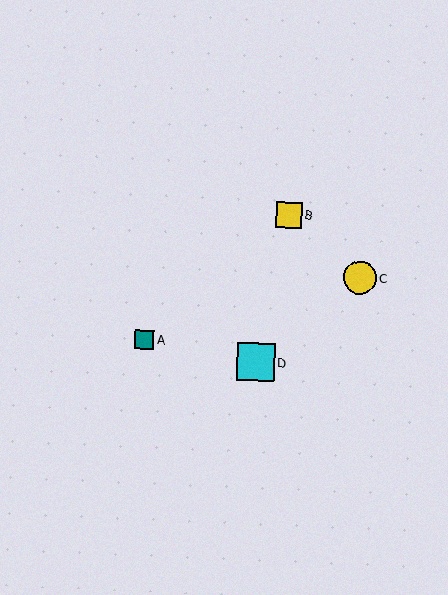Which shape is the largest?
The cyan square (labeled D) is the largest.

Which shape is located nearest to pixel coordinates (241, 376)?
The cyan square (labeled D) at (256, 362) is nearest to that location.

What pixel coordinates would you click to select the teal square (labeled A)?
Click at (144, 340) to select the teal square A.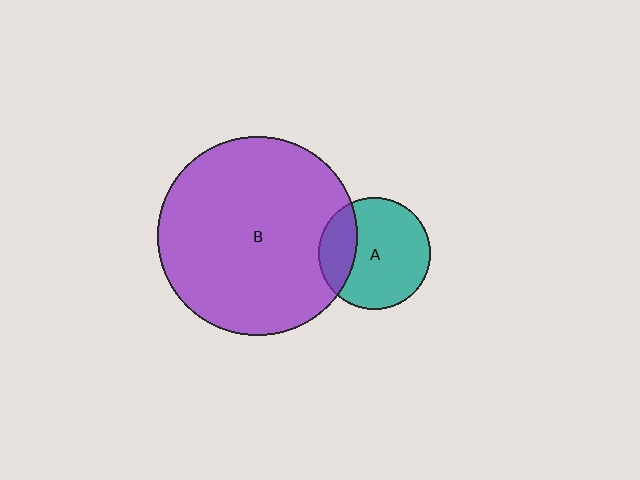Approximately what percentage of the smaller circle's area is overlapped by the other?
Approximately 25%.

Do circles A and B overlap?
Yes.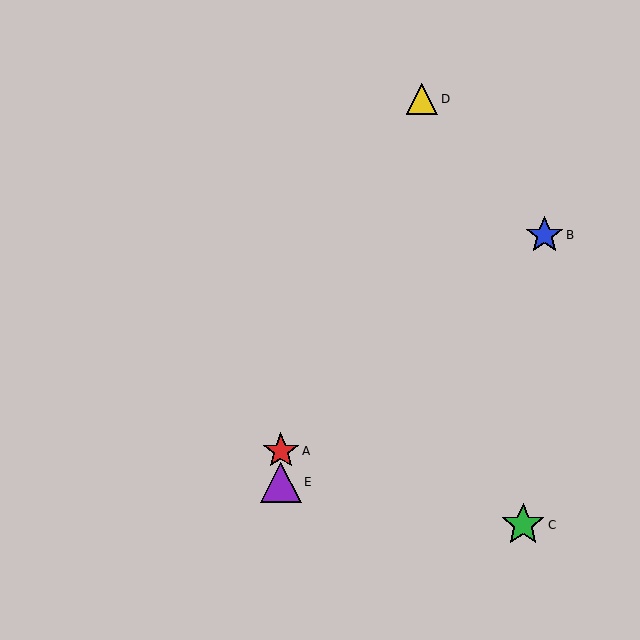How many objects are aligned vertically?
2 objects (A, E) are aligned vertically.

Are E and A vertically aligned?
Yes, both are at x≈281.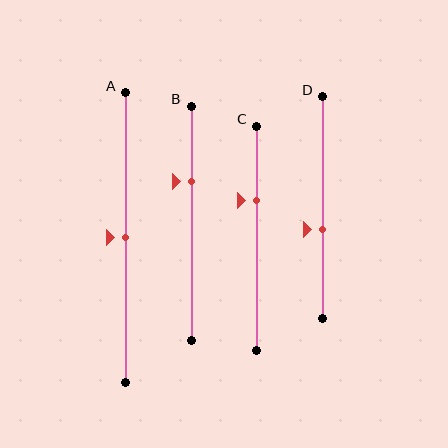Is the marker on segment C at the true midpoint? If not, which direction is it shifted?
No, the marker on segment C is shifted upward by about 17% of the segment length.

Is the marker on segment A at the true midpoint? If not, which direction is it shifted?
Yes, the marker on segment A is at the true midpoint.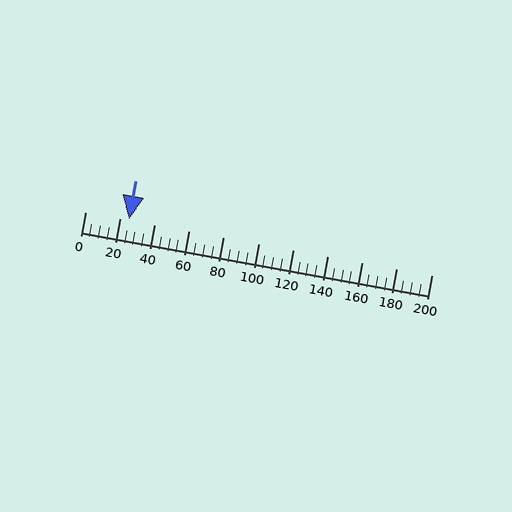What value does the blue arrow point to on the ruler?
The blue arrow points to approximately 25.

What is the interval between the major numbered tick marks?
The major tick marks are spaced 20 units apart.